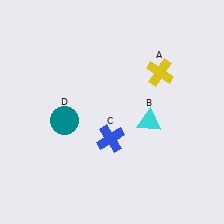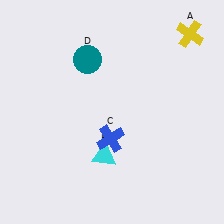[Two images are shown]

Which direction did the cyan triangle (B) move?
The cyan triangle (B) moved left.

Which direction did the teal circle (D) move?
The teal circle (D) moved up.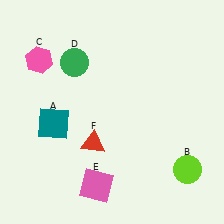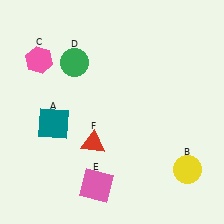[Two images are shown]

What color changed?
The circle (B) changed from lime in Image 1 to yellow in Image 2.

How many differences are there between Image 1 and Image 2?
There is 1 difference between the two images.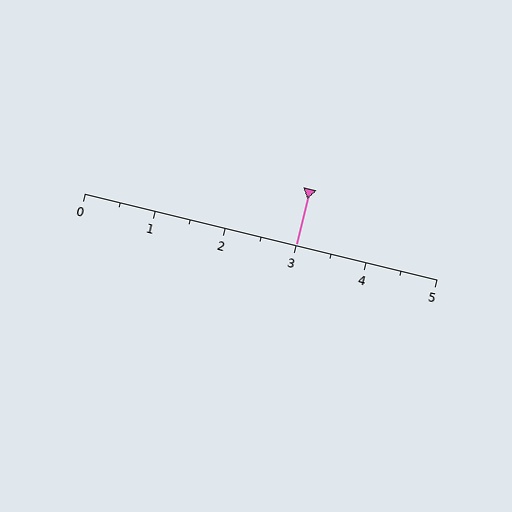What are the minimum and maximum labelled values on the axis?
The axis runs from 0 to 5.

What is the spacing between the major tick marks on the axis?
The major ticks are spaced 1 apart.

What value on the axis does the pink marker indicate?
The marker indicates approximately 3.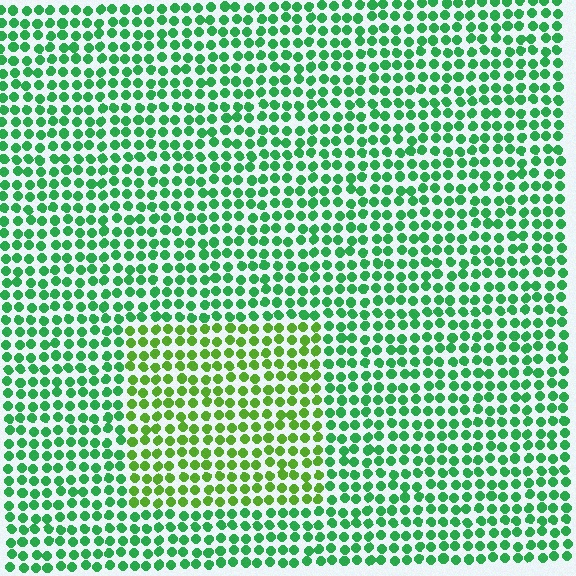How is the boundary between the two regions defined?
The boundary is defined purely by a slight shift in hue (about 36 degrees). Spacing, size, and orientation are identical on both sides.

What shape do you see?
I see a rectangle.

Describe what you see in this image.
The image is filled with small green elements in a uniform arrangement. A rectangle-shaped region is visible where the elements are tinted to a slightly different hue, forming a subtle color boundary.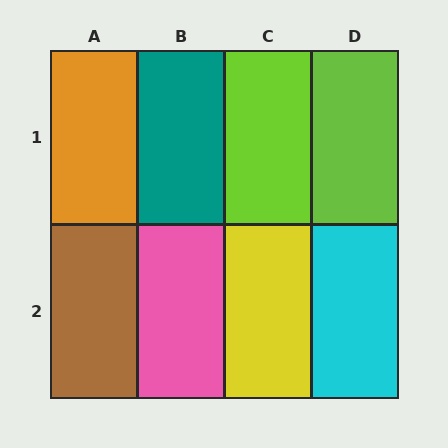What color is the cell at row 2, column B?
Pink.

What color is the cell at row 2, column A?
Brown.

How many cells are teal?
1 cell is teal.